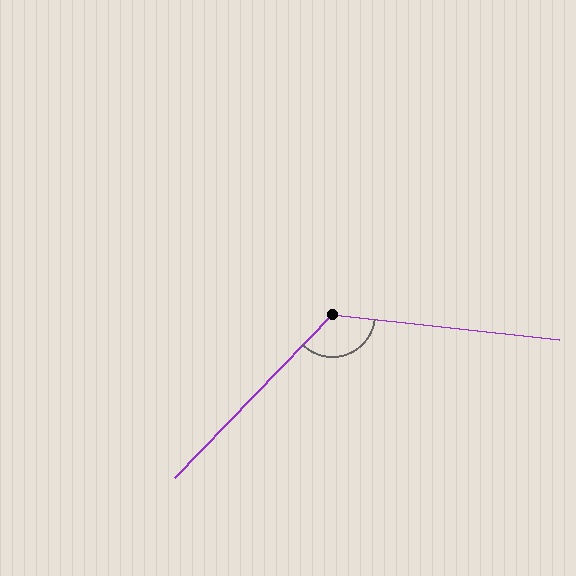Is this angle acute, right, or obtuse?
It is obtuse.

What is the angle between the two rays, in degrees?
Approximately 128 degrees.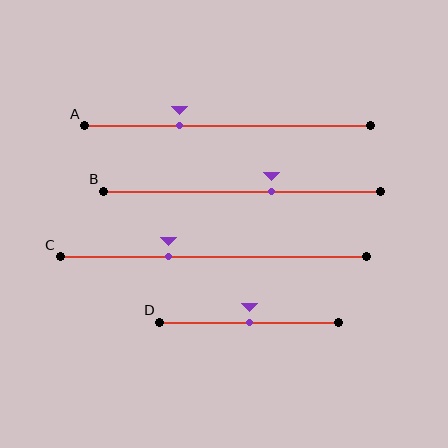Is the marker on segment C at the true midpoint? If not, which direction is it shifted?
No, the marker on segment C is shifted to the left by about 15% of the segment length.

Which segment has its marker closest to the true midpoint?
Segment D has its marker closest to the true midpoint.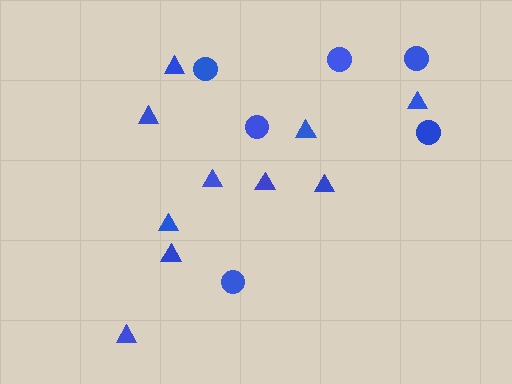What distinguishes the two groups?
There are 2 groups: one group of circles (6) and one group of triangles (10).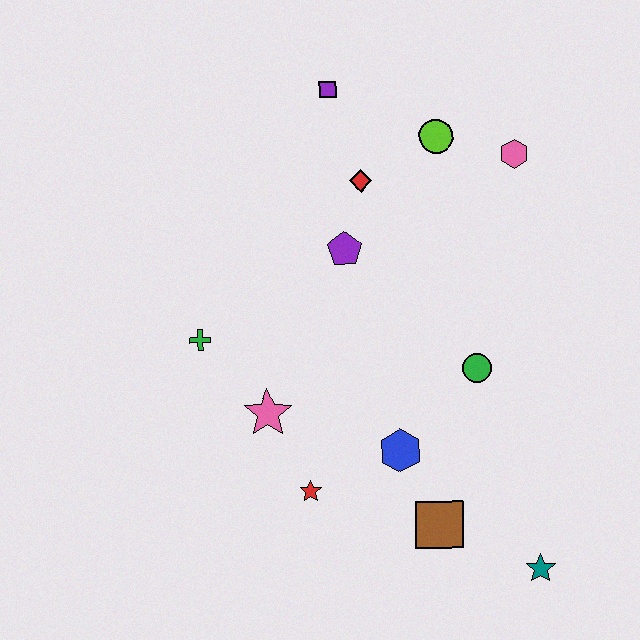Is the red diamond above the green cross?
Yes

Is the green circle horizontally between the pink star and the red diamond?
No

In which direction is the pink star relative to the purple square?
The pink star is below the purple square.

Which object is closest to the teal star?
The brown square is closest to the teal star.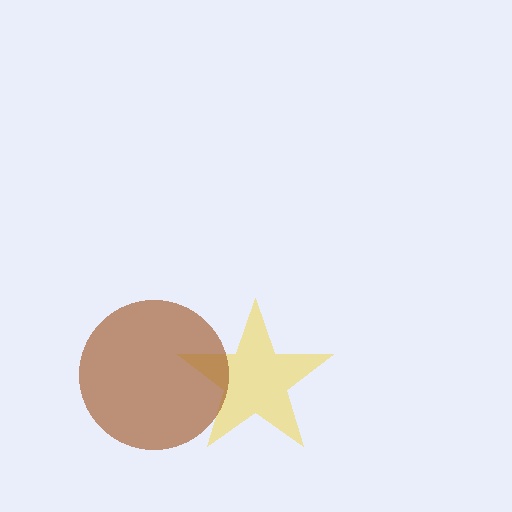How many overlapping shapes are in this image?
There are 2 overlapping shapes in the image.